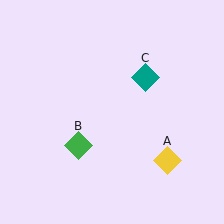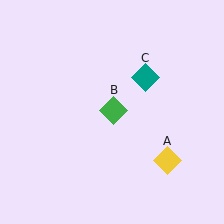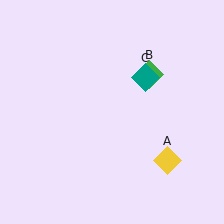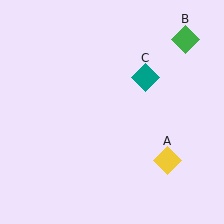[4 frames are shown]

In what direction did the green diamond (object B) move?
The green diamond (object B) moved up and to the right.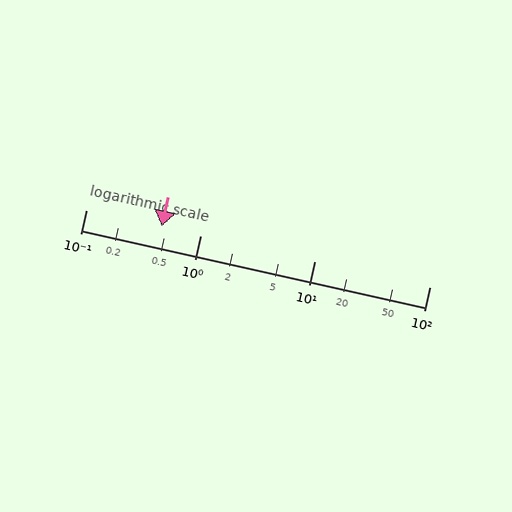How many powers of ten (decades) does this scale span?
The scale spans 3 decades, from 0.1 to 100.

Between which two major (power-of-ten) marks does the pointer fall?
The pointer is between 0.1 and 1.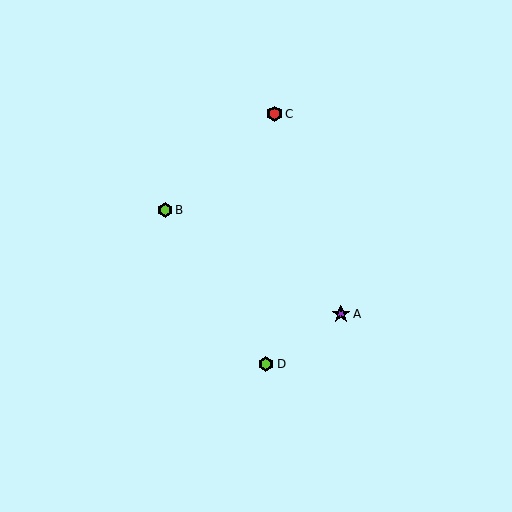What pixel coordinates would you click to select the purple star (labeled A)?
Click at (341, 314) to select the purple star A.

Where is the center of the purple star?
The center of the purple star is at (341, 314).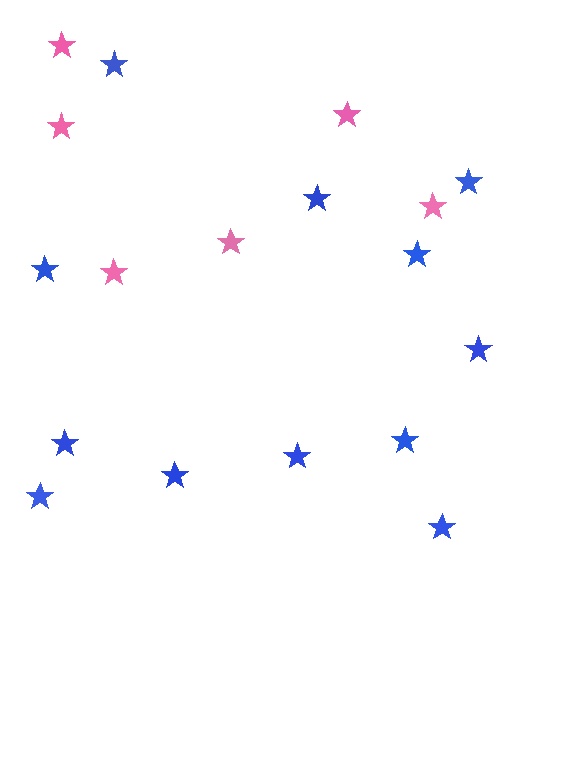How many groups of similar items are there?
There are 2 groups: one group of blue stars (12) and one group of pink stars (6).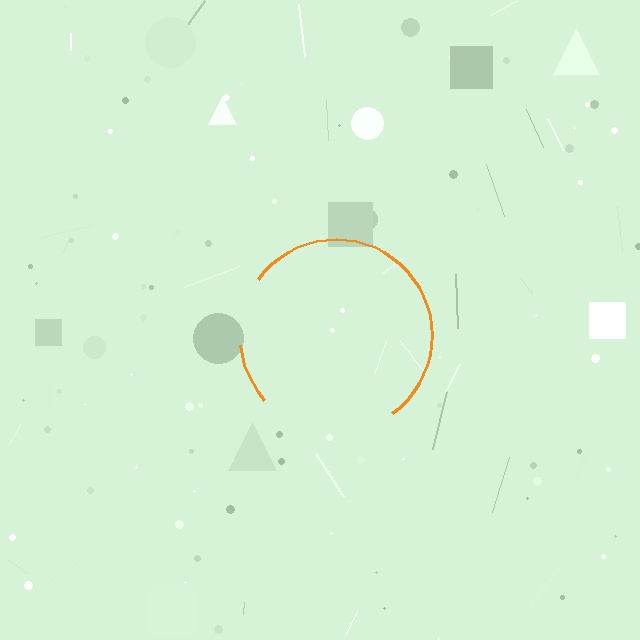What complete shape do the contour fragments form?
The contour fragments form a circle.